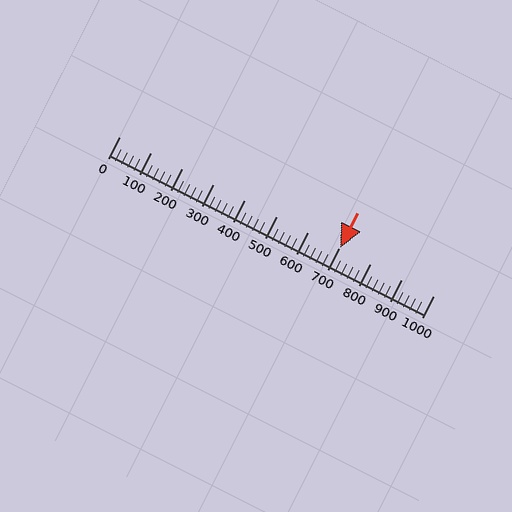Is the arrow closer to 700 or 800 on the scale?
The arrow is closer to 700.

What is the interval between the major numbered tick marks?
The major tick marks are spaced 100 units apart.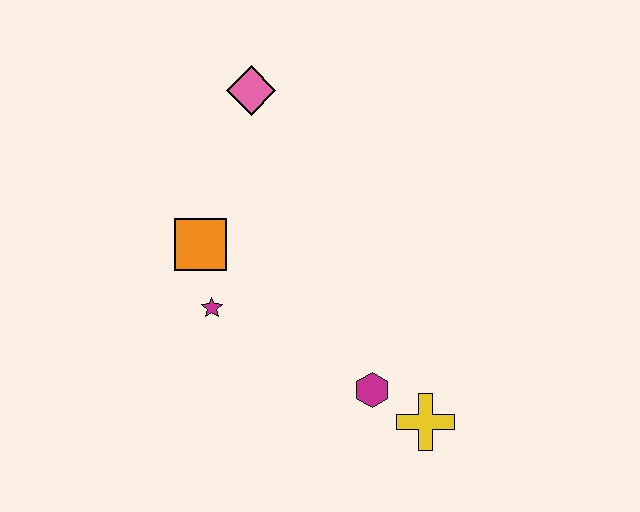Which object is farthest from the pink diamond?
The yellow cross is farthest from the pink diamond.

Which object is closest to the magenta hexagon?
The yellow cross is closest to the magenta hexagon.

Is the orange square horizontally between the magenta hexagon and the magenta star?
No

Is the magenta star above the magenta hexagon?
Yes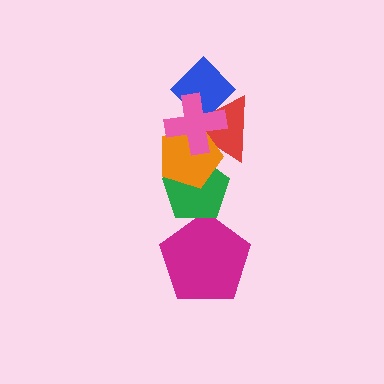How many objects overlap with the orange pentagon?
3 objects overlap with the orange pentagon.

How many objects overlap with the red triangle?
3 objects overlap with the red triangle.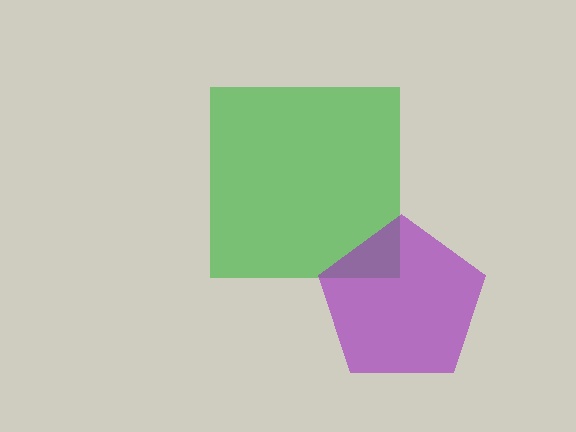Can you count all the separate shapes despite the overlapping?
Yes, there are 2 separate shapes.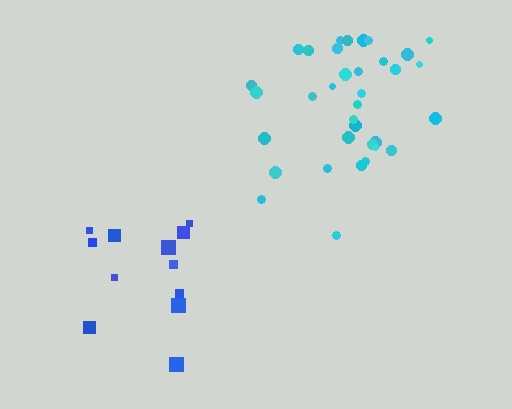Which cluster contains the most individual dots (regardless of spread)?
Cyan (35).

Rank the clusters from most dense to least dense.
cyan, blue.